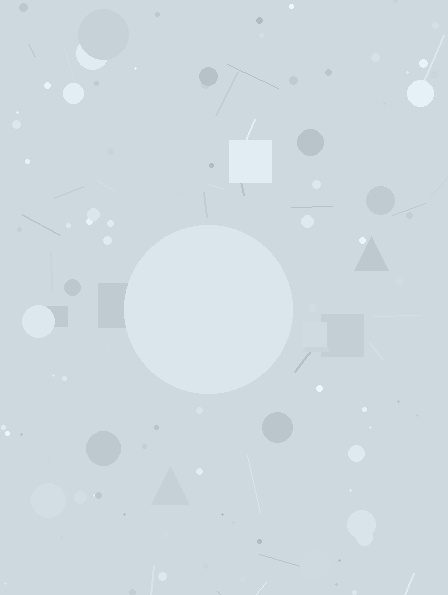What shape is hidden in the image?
A circle is hidden in the image.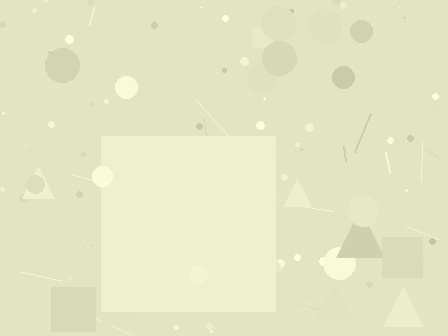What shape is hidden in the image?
A square is hidden in the image.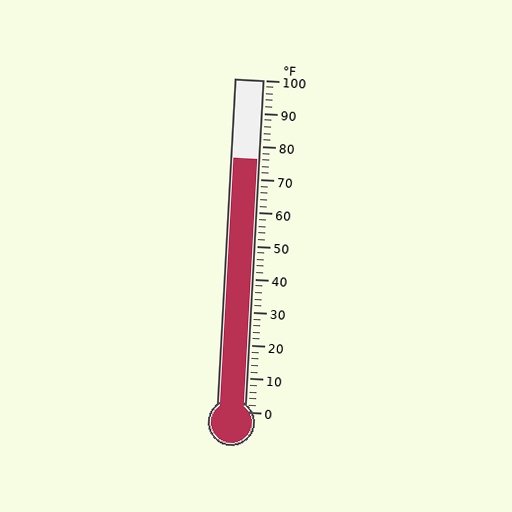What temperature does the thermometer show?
The thermometer shows approximately 76°F.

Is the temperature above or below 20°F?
The temperature is above 20°F.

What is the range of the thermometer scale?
The thermometer scale ranges from 0°F to 100°F.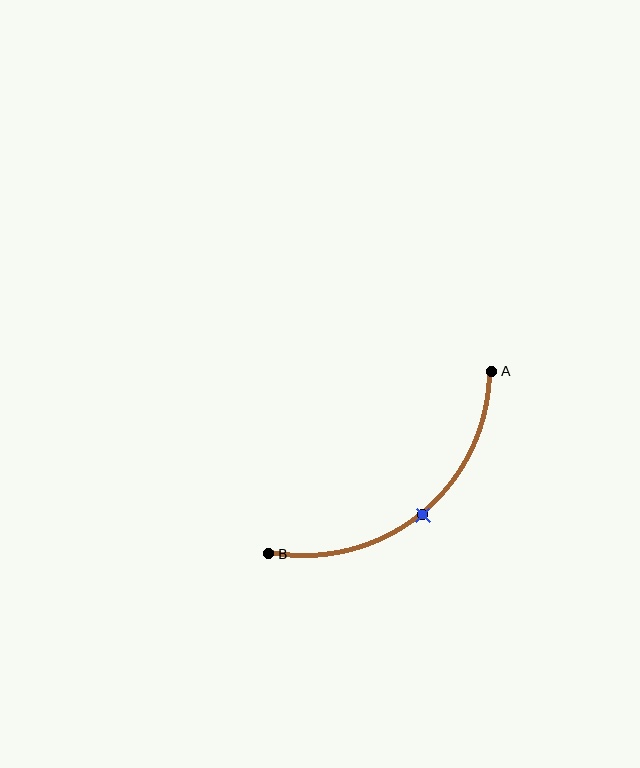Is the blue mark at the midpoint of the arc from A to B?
Yes. The blue mark lies on the arc at equal arc-length from both A and B — it is the arc midpoint.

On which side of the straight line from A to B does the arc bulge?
The arc bulges below and to the right of the straight line connecting A and B.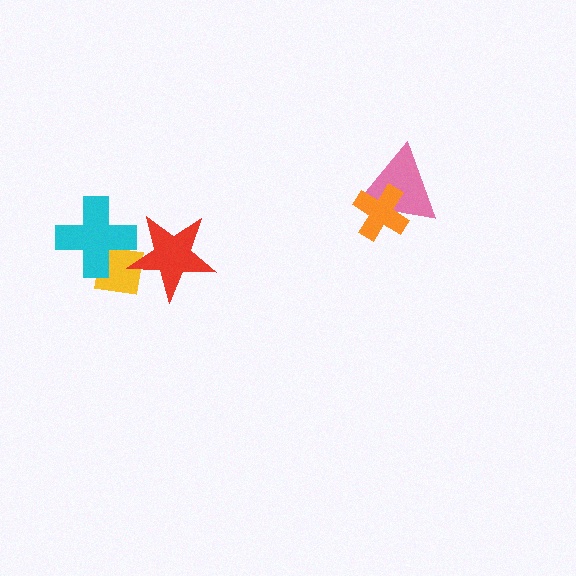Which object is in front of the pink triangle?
The orange cross is in front of the pink triangle.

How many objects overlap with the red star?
2 objects overlap with the red star.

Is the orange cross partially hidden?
No, no other shape covers it.